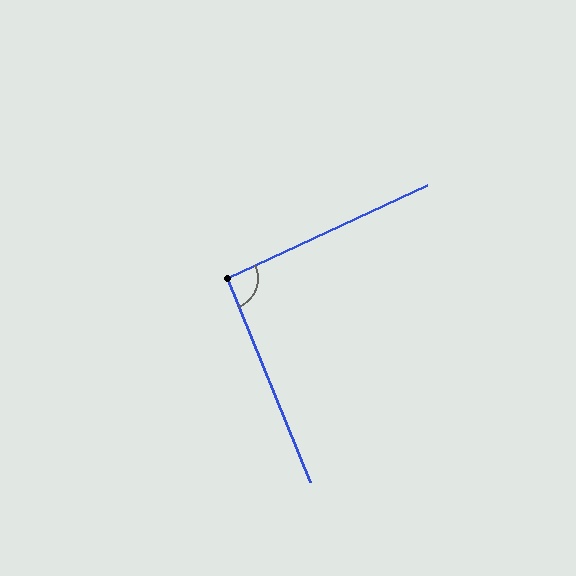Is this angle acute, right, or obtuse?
It is approximately a right angle.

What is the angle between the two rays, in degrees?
Approximately 93 degrees.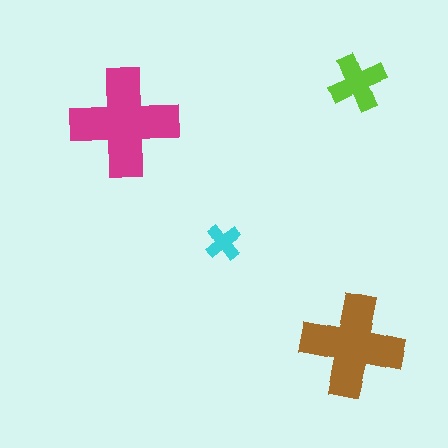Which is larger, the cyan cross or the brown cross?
The brown one.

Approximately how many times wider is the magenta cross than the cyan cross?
About 3 times wider.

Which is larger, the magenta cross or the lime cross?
The magenta one.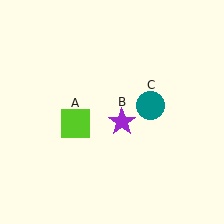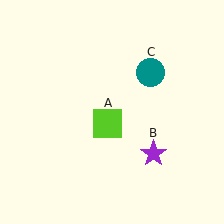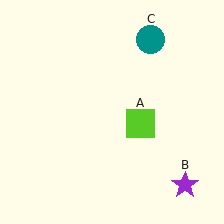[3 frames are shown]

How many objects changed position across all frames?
3 objects changed position: lime square (object A), purple star (object B), teal circle (object C).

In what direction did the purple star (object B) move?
The purple star (object B) moved down and to the right.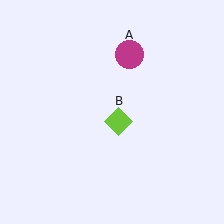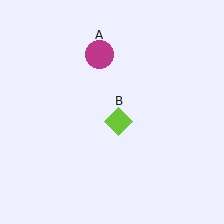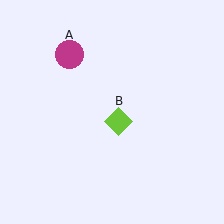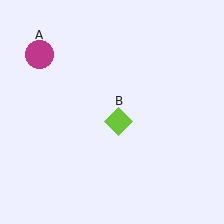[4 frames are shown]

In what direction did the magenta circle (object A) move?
The magenta circle (object A) moved left.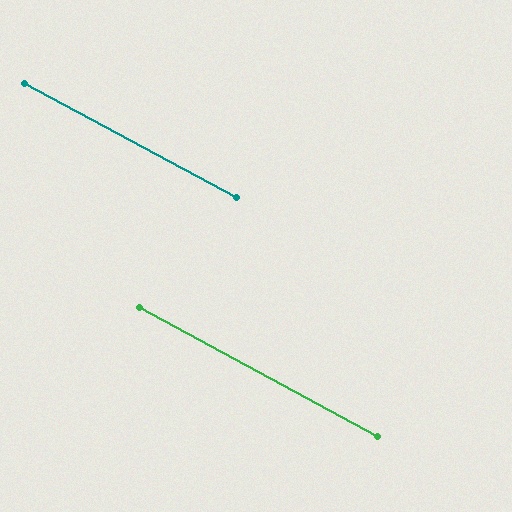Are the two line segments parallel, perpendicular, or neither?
Parallel — their directions differ by only 0.4°.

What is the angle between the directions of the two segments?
Approximately 0 degrees.